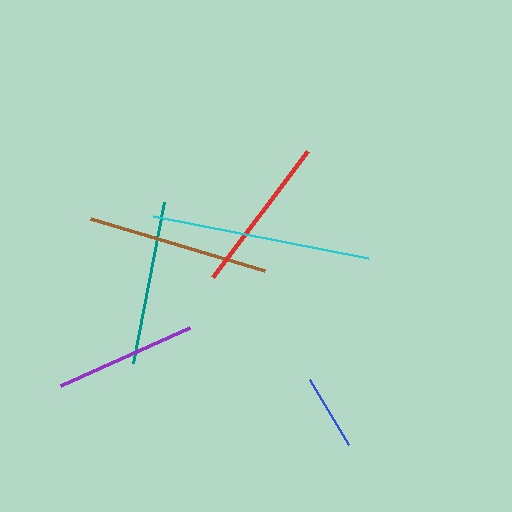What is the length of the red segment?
The red segment is approximately 157 pixels long.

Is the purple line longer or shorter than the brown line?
The brown line is longer than the purple line.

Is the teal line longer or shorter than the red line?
The teal line is longer than the red line.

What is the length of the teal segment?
The teal segment is approximately 165 pixels long.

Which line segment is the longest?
The cyan line is the longest at approximately 220 pixels.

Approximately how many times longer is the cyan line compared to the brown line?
The cyan line is approximately 1.2 times the length of the brown line.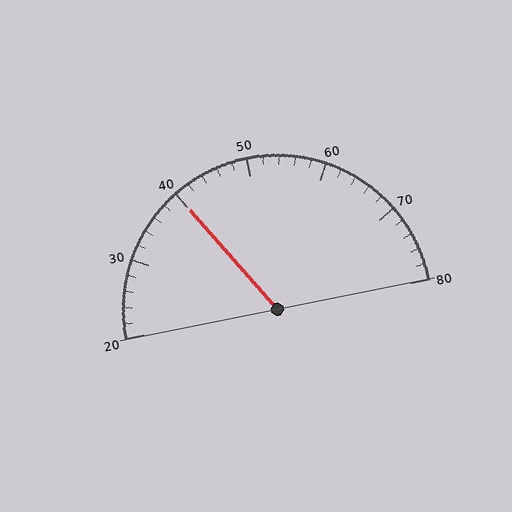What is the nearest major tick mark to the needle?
The nearest major tick mark is 40.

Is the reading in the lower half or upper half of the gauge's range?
The reading is in the lower half of the range (20 to 80).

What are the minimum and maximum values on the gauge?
The gauge ranges from 20 to 80.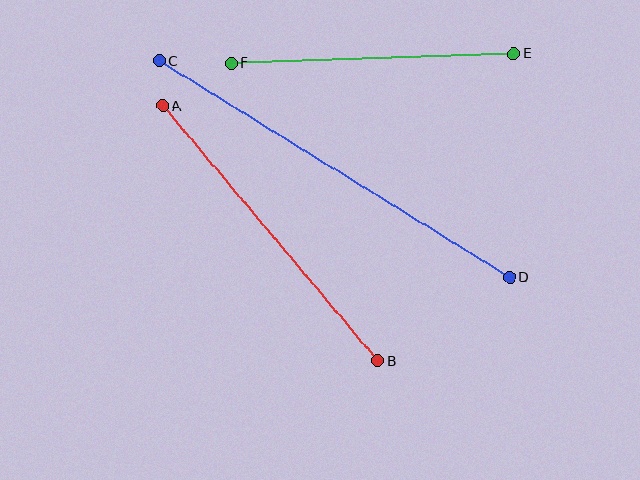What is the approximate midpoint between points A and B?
The midpoint is at approximately (270, 233) pixels.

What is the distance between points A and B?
The distance is approximately 333 pixels.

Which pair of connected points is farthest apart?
Points C and D are farthest apart.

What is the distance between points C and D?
The distance is approximately 412 pixels.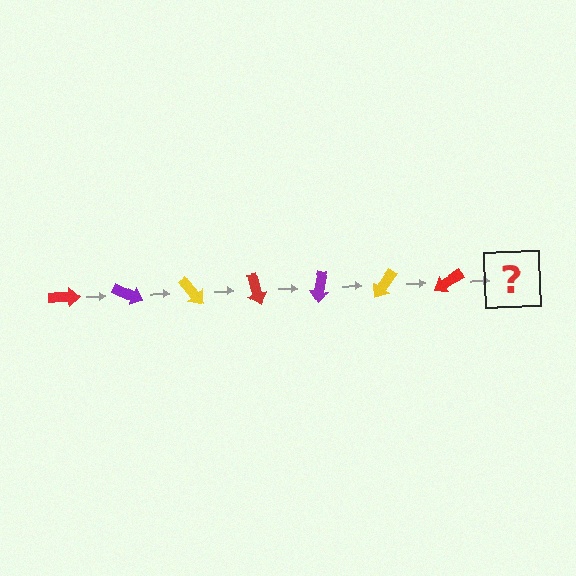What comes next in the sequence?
The next element should be a purple arrow, rotated 175 degrees from the start.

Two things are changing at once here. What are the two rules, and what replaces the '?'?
The two rules are that it rotates 25 degrees each step and the color cycles through red, purple, and yellow. The '?' should be a purple arrow, rotated 175 degrees from the start.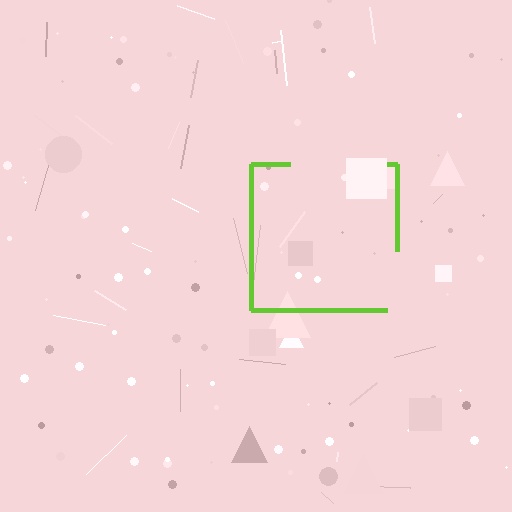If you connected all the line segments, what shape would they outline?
They would outline a square.